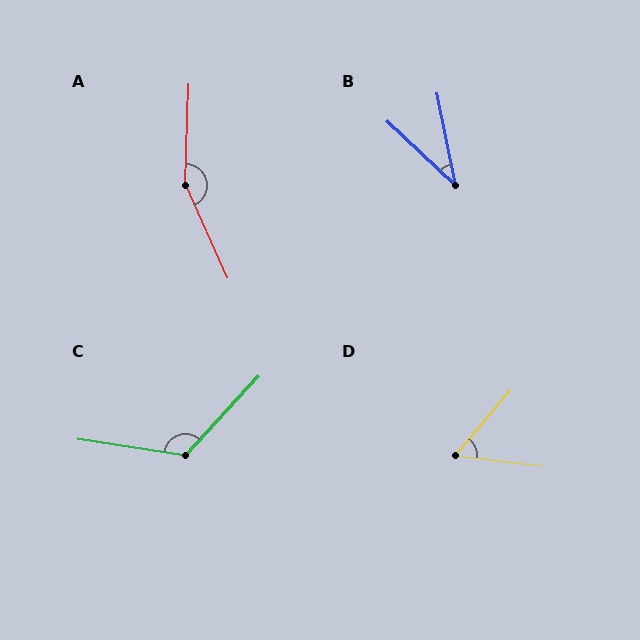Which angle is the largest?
A, at approximately 154 degrees.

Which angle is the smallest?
B, at approximately 35 degrees.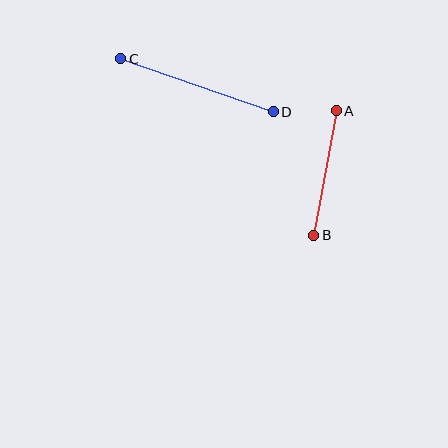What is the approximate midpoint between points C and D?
The midpoint is at approximately (197, 85) pixels.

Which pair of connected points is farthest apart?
Points C and D are farthest apart.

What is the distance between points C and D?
The distance is approximately 162 pixels.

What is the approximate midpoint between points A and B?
The midpoint is at approximately (325, 173) pixels.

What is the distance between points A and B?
The distance is approximately 126 pixels.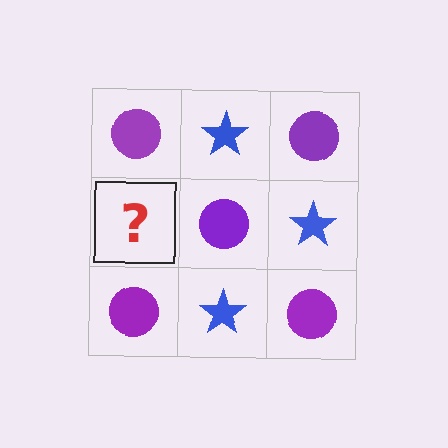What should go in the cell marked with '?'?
The missing cell should contain a blue star.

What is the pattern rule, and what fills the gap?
The rule is that it alternates purple circle and blue star in a checkerboard pattern. The gap should be filled with a blue star.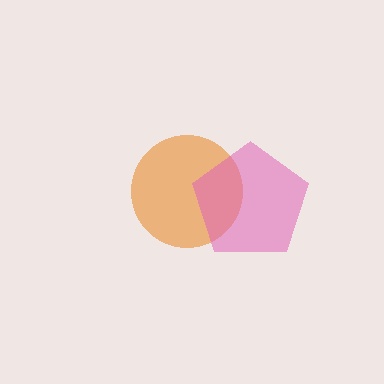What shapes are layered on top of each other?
The layered shapes are: an orange circle, a pink pentagon.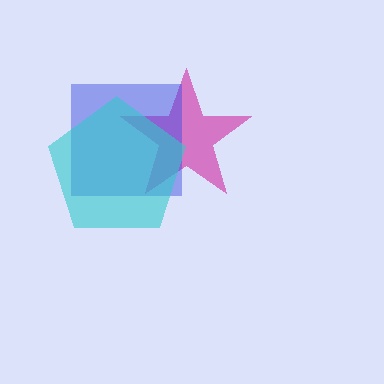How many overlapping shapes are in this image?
There are 3 overlapping shapes in the image.